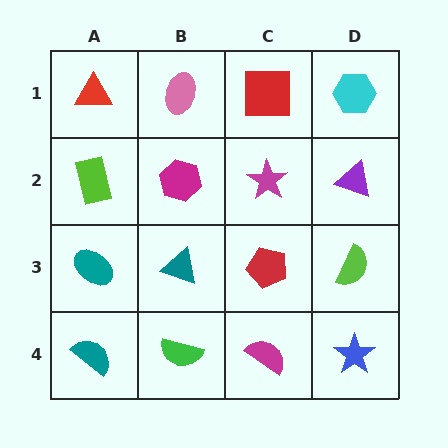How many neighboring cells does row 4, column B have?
3.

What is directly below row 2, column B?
A teal triangle.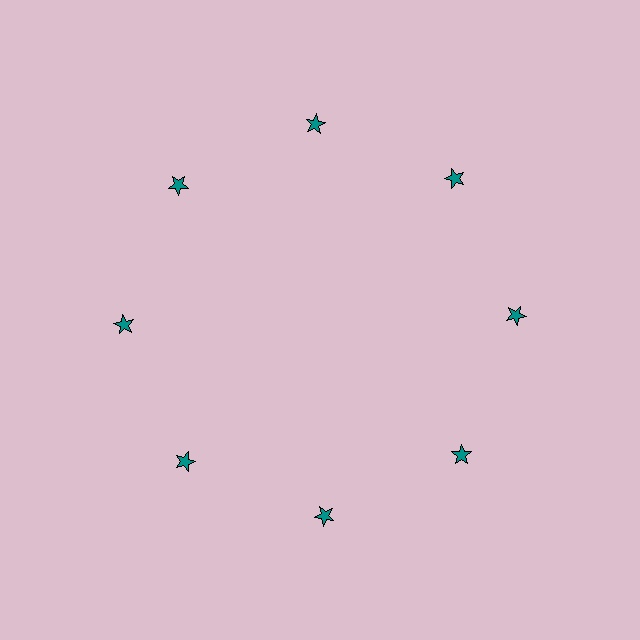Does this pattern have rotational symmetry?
Yes, this pattern has 8-fold rotational symmetry. It looks the same after rotating 45 degrees around the center.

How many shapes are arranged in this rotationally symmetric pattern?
There are 8 shapes, arranged in 8 groups of 1.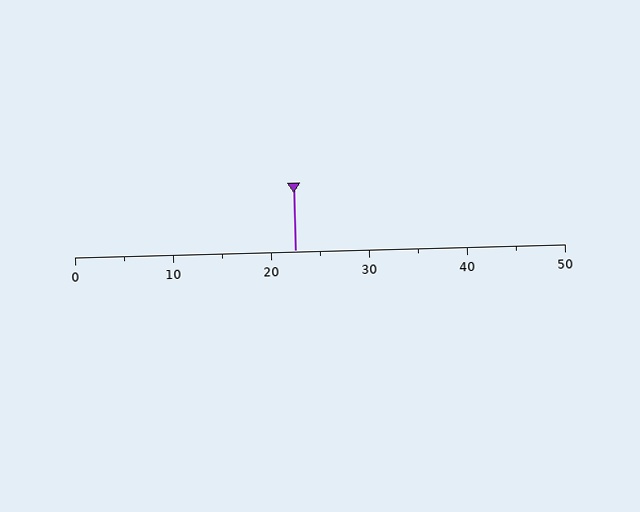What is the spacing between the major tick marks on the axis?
The major ticks are spaced 10 apart.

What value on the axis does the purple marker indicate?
The marker indicates approximately 22.5.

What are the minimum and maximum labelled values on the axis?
The axis runs from 0 to 50.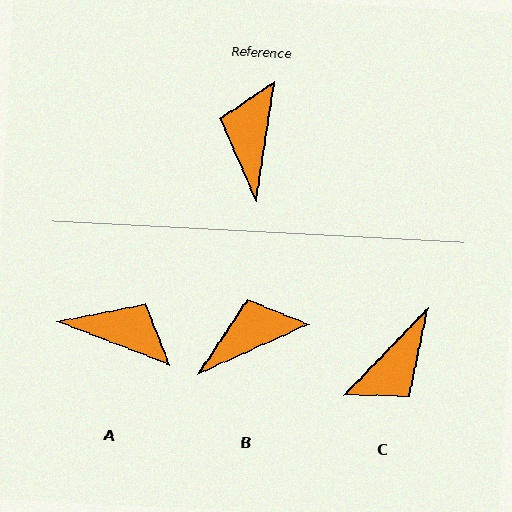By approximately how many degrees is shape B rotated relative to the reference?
Approximately 57 degrees clockwise.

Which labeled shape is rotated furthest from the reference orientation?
C, about 145 degrees away.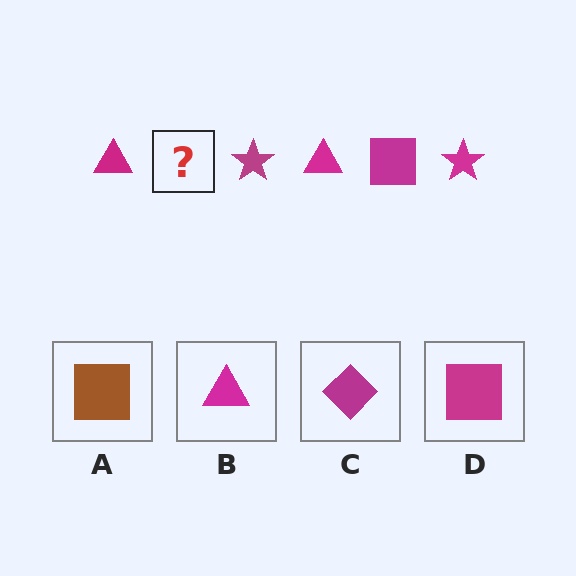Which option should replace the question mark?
Option D.